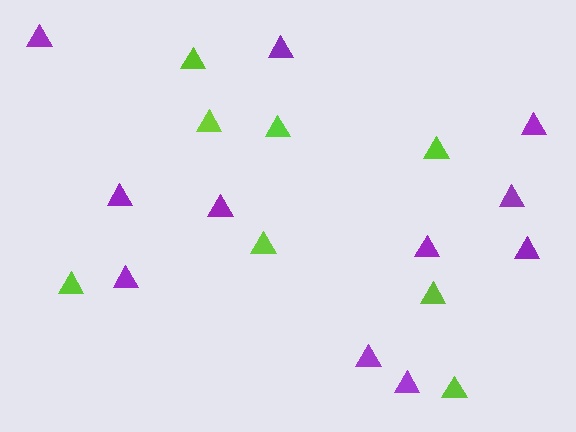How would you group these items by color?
There are 2 groups: one group of lime triangles (8) and one group of purple triangles (11).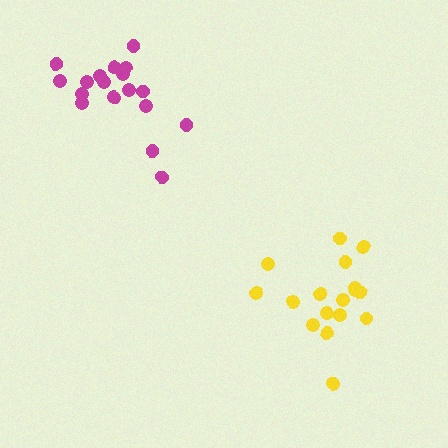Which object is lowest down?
The yellow cluster is bottommost.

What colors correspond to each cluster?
The clusters are colored: yellow, magenta.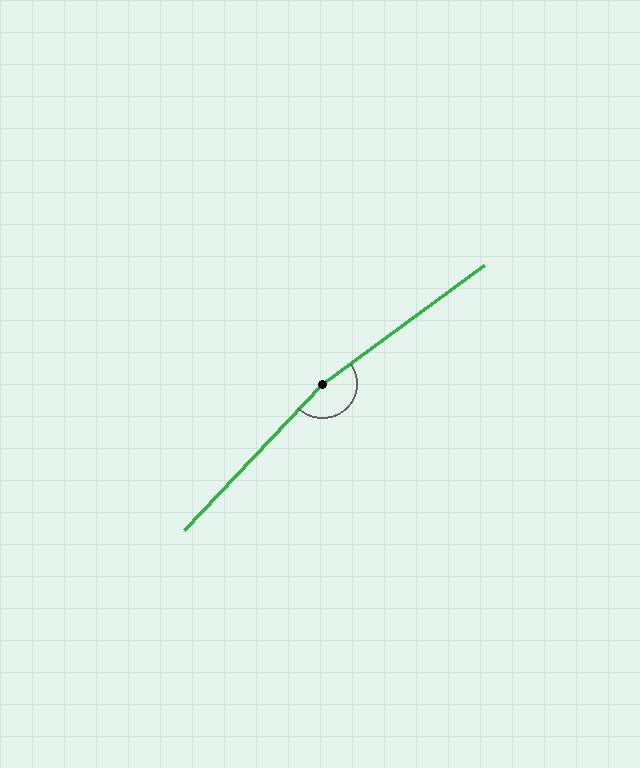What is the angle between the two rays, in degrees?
Approximately 169 degrees.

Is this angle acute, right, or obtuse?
It is obtuse.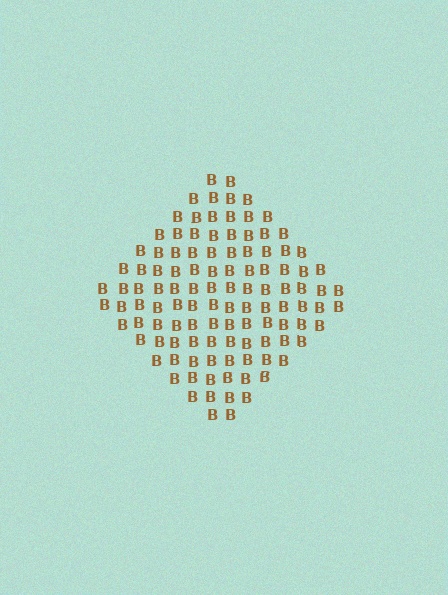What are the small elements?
The small elements are letter B's.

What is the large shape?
The large shape is a diamond.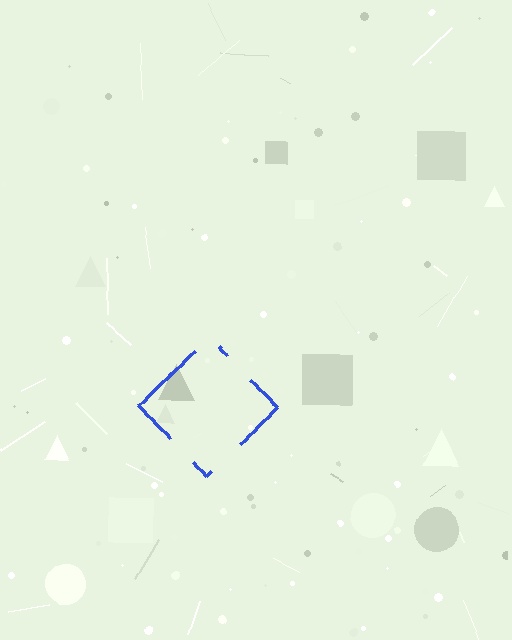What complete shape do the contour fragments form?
The contour fragments form a diamond.